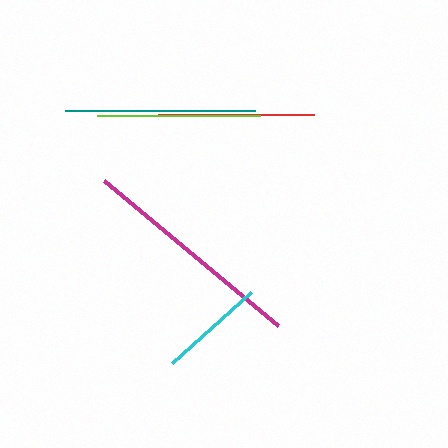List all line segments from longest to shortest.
From longest to shortest: magenta, teal, lime, red, cyan.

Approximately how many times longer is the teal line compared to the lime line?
The teal line is approximately 1.2 times the length of the lime line.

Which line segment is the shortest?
The cyan line is the shortest at approximately 107 pixels.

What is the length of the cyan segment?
The cyan segment is approximately 107 pixels long.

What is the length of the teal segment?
The teal segment is approximately 190 pixels long.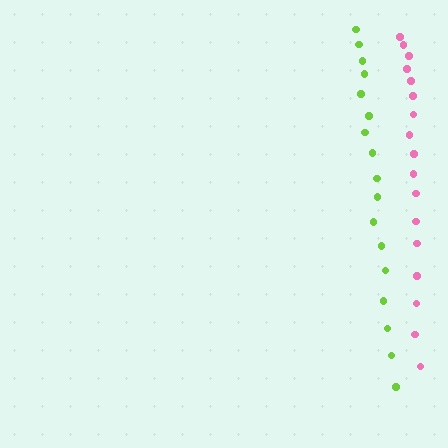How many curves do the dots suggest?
There are 2 distinct paths.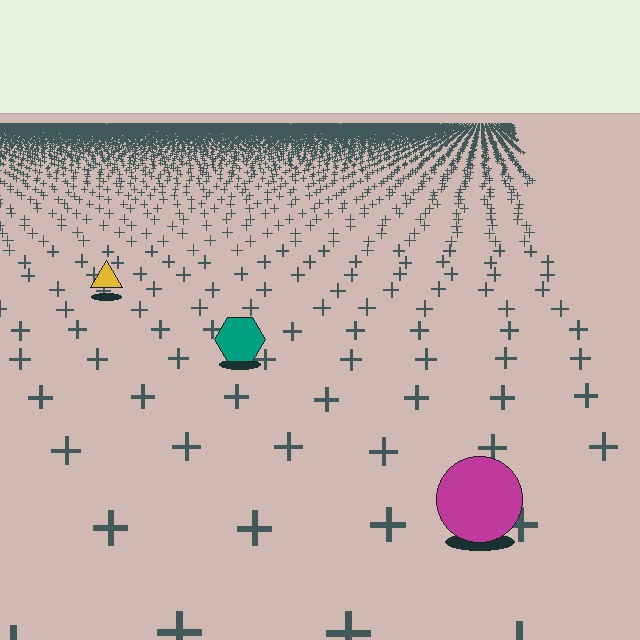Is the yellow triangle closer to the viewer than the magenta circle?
No. The magenta circle is closer — you can tell from the texture gradient: the ground texture is coarser near it.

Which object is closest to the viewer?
The magenta circle is closest. The texture marks near it are larger and more spread out.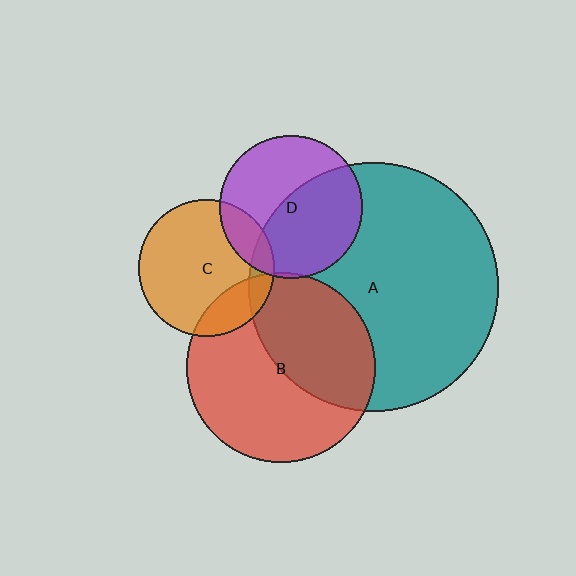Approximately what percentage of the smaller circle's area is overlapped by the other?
Approximately 45%.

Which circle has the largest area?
Circle A (teal).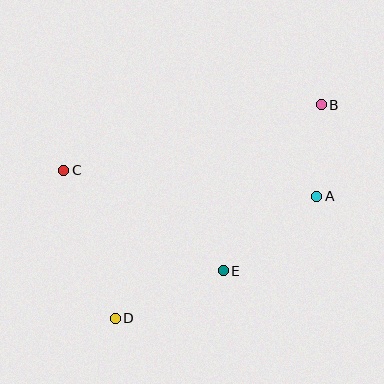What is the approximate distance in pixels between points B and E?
The distance between B and E is approximately 193 pixels.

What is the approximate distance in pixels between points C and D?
The distance between C and D is approximately 157 pixels.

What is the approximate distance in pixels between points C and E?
The distance between C and E is approximately 189 pixels.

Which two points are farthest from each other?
Points B and D are farthest from each other.